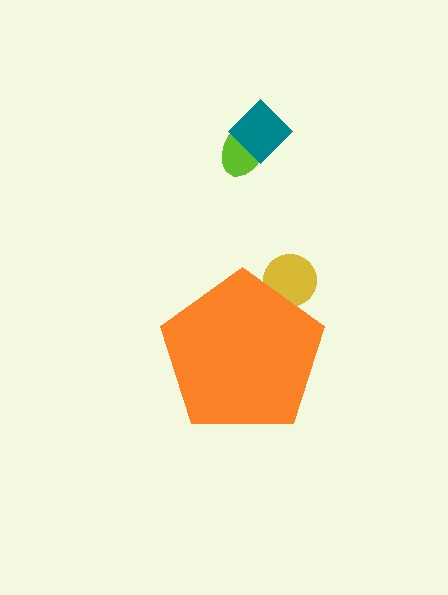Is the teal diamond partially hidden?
No, the teal diamond is fully visible.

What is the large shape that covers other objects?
An orange pentagon.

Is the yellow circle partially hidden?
Yes, the yellow circle is partially hidden behind the orange pentagon.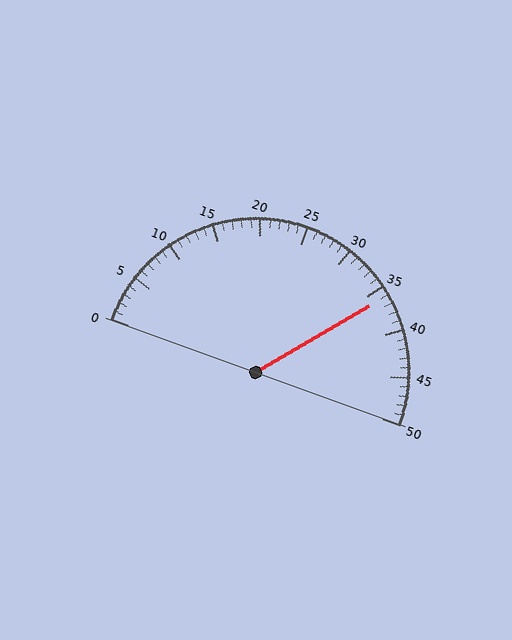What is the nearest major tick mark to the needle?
The nearest major tick mark is 35.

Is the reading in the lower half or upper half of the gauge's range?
The reading is in the upper half of the range (0 to 50).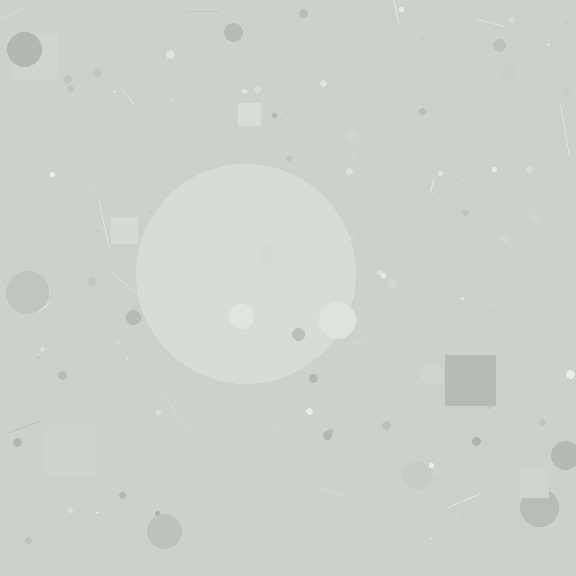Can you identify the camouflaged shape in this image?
The camouflaged shape is a circle.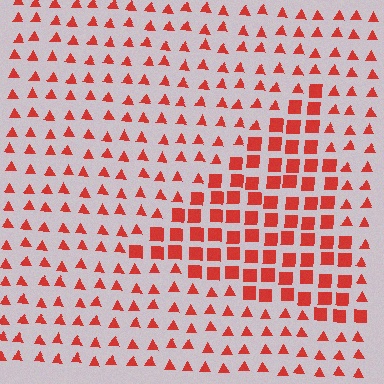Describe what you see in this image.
The image is filled with small red elements arranged in a uniform grid. A triangle-shaped region contains squares, while the surrounding area contains triangles. The boundary is defined purely by the change in element shape.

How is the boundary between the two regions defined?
The boundary is defined by a change in element shape: squares inside vs. triangles outside. All elements share the same color and spacing.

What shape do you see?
I see a triangle.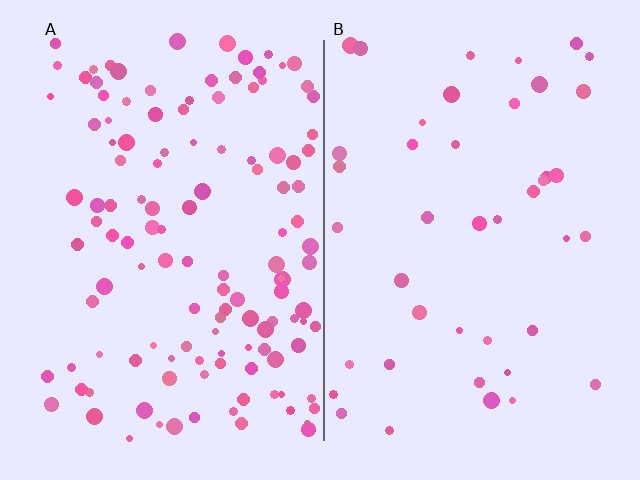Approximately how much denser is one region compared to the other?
Approximately 3.0× — region A over region B.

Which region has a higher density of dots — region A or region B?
A (the left).